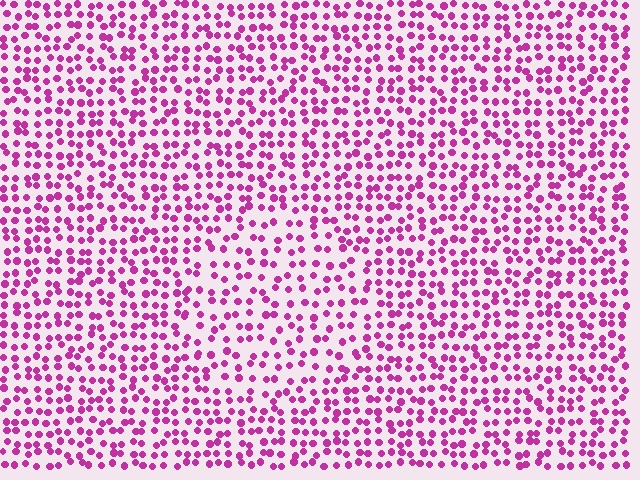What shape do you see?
I see a circle.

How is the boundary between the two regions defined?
The boundary is defined by a change in element density (approximately 1.5x ratio). All elements are the same color, size, and shape.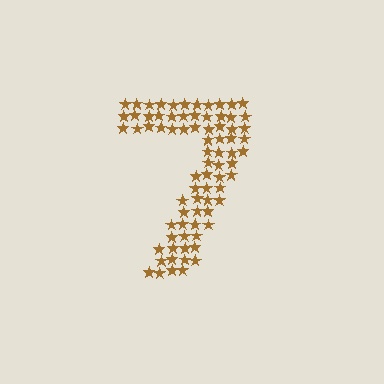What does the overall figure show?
The overall figure shows the digit 7.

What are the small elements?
The small elements are stars.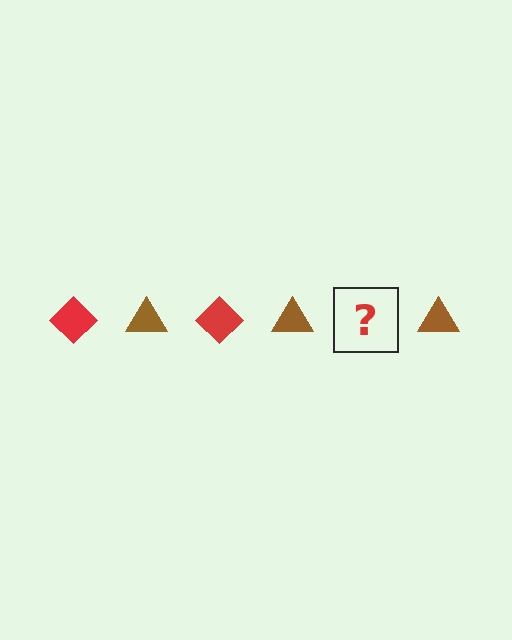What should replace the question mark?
The question mark should be replaced with a red diamond.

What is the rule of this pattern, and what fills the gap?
The rule is that the pattern alternates between red diamond and brown triangle. The gap should be filled with a red diamond.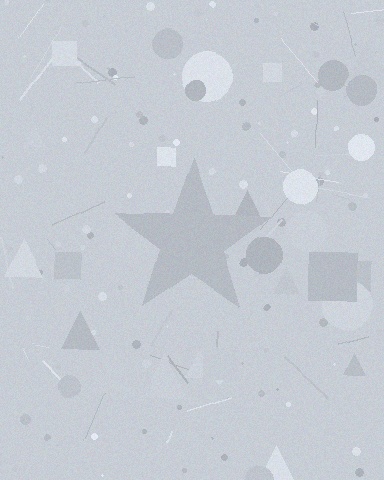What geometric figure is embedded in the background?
A star is embedded in the background.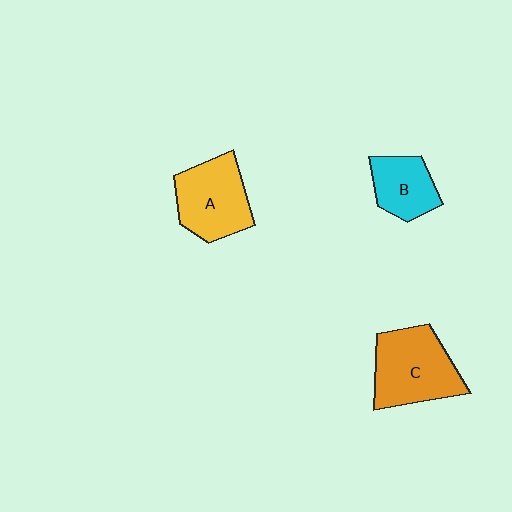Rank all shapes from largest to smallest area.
From largest to smallest: C (orange), A (yellow), B (cyan).